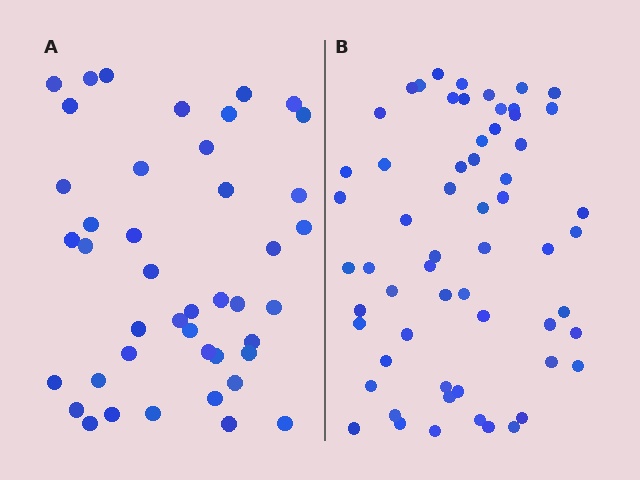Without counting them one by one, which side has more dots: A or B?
Region B (the right region) has more dots.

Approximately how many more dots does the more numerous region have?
Region B has approximately 15 more dots than region A.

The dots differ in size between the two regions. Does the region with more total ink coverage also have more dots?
No. Region A has more total ink coverage because its dots are larger, but region B actually contains more individual dots. Total area can be misleading — the number of items is what matters here.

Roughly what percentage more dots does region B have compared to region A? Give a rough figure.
About 40% more.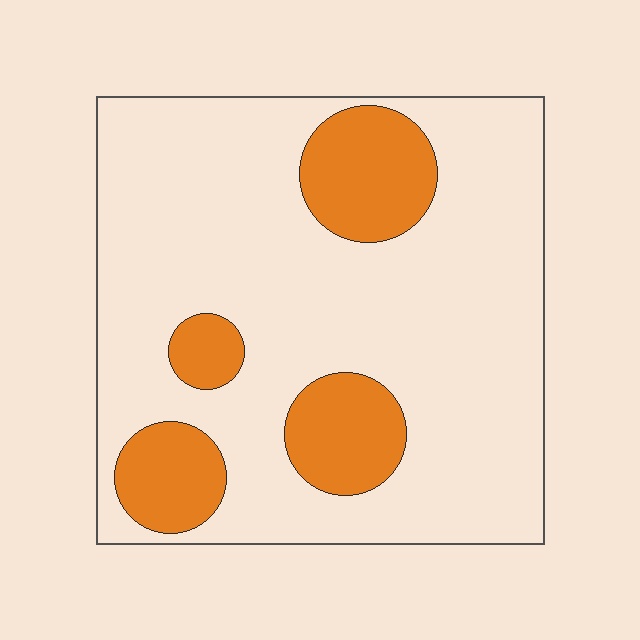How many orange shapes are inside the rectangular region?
4.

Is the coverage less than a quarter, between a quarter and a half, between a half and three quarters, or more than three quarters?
Less than a quarter.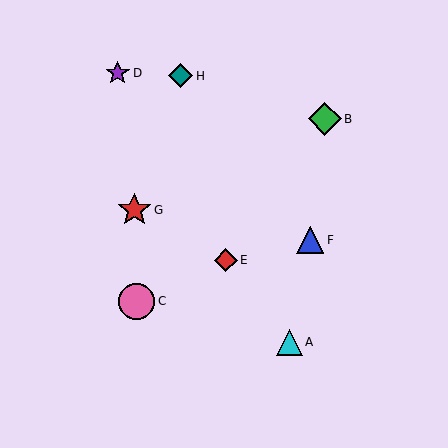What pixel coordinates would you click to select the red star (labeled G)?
Click at (134, 210) to select the red star G.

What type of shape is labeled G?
Shape G is a red star.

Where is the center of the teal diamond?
The center of the teal diamond is at (181, 76).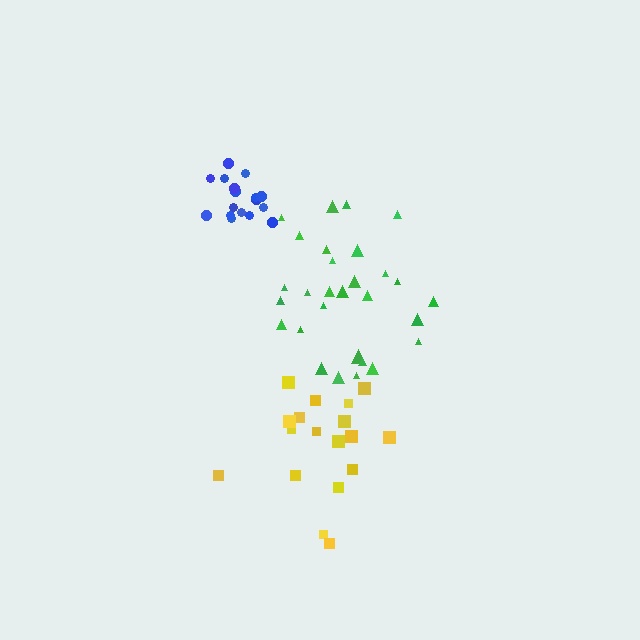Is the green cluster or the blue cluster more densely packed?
Blue.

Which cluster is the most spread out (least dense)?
Yellow.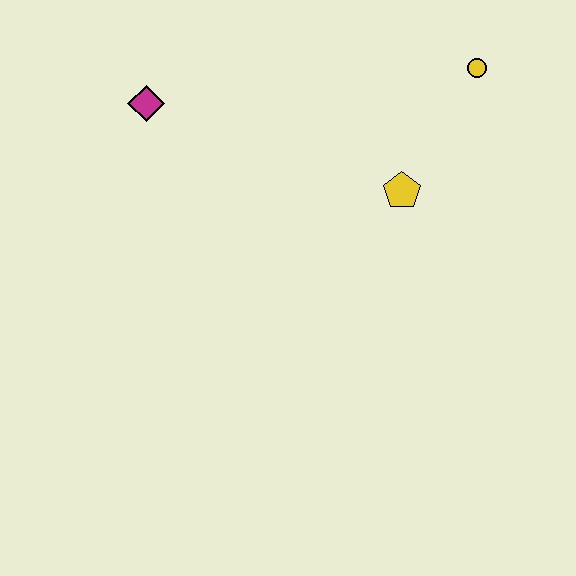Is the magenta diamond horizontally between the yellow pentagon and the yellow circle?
No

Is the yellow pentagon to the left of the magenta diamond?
No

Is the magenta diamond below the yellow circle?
Yes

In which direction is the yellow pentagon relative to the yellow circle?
The yellow pentagon is below the yellow circle.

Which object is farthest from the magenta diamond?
The yellow circle is farthest from the magenta diamond.